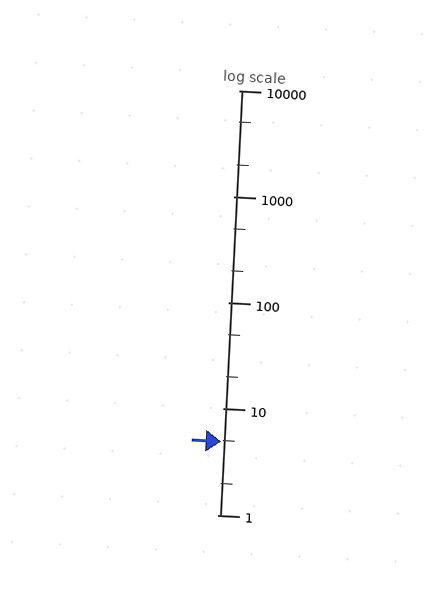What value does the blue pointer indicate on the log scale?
The pointer indicates approximately 4.9.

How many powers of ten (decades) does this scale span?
The scale spans 4 decades, from 1 to 10000.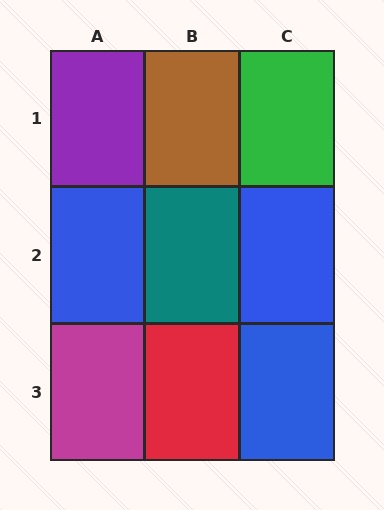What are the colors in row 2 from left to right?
Blue, teal, blue.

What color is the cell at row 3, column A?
Magenta.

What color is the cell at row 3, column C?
Blue.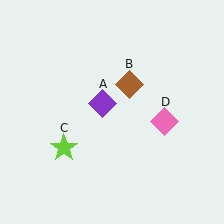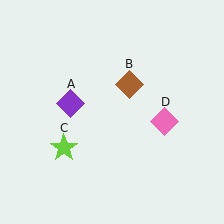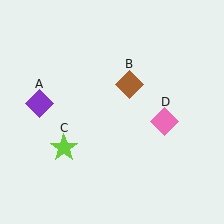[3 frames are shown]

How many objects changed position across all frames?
1 object changed position: purple diamond (object A).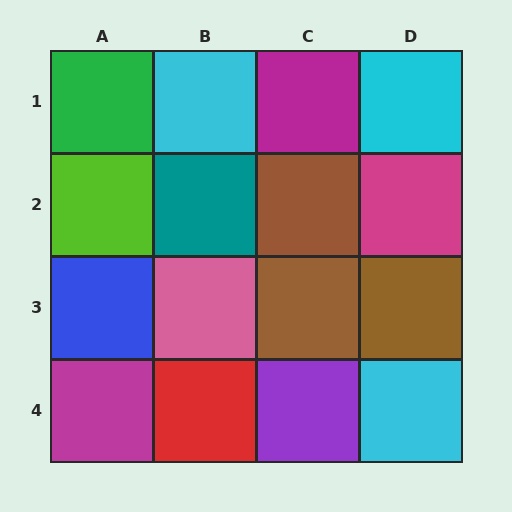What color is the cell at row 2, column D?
Magenta.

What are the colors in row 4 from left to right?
Magenta, red, purple, cyan.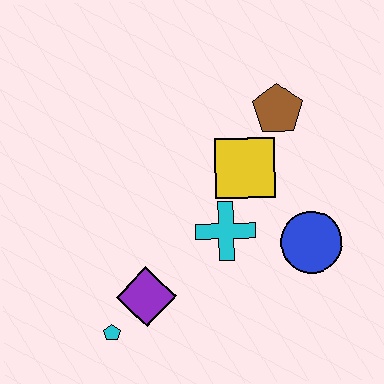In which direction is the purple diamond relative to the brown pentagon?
The purple diamond is below the brown pentagon.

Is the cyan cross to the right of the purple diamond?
Yes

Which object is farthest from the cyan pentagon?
The brown pentagon is farthest from the cyan pentagon.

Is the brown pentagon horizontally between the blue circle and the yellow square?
Yes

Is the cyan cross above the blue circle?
Yes